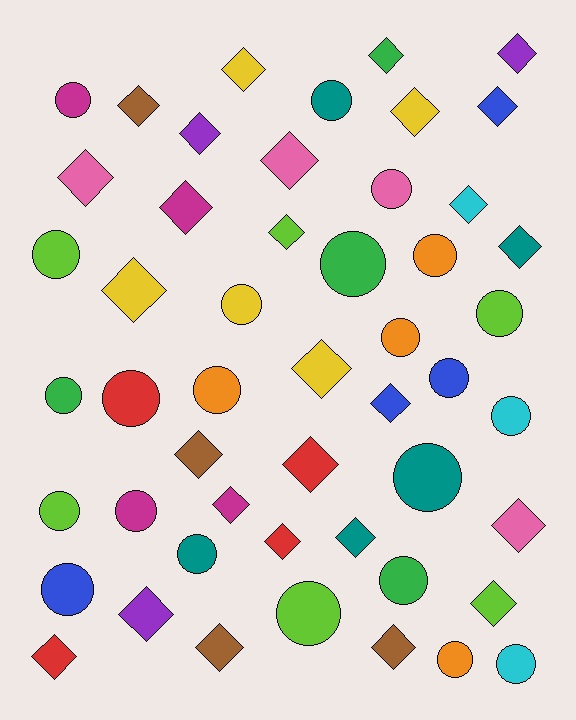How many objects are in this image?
There are 50 objects.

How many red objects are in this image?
There are 4 red objects.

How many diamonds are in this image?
There are 27 diamonds.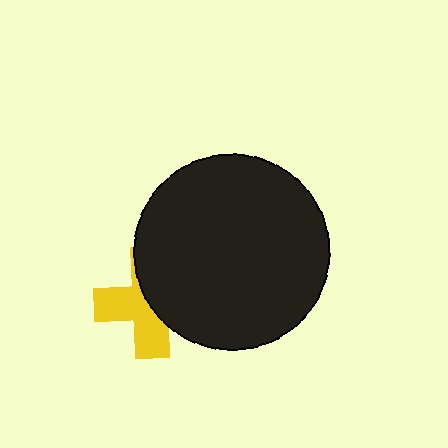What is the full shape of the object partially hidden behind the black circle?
The partially hidden object is a yellow cross.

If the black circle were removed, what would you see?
You would see the complete yellow cross.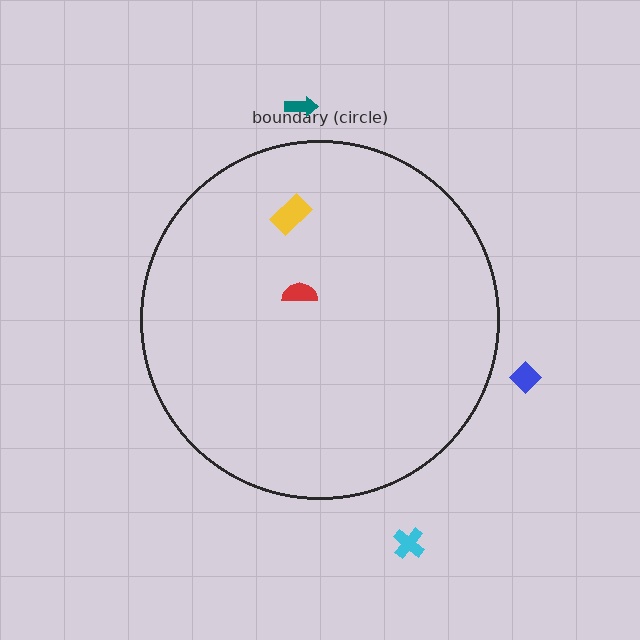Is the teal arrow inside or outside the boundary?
Outside.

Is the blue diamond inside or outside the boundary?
Outside.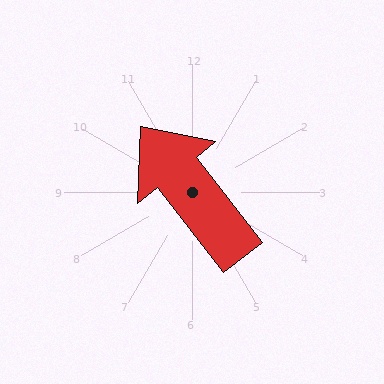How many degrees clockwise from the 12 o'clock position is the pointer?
Approximately 322 degrees.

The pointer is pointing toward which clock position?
Roughly 11 o'clock.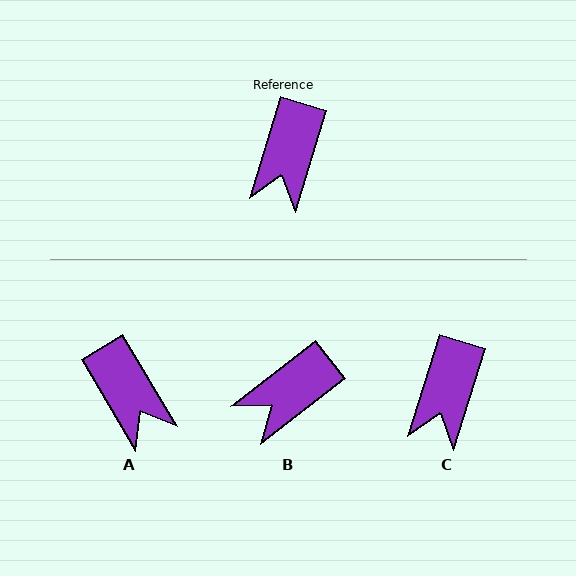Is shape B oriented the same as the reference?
No, it is off by about 35 degrees.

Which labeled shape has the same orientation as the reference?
C.